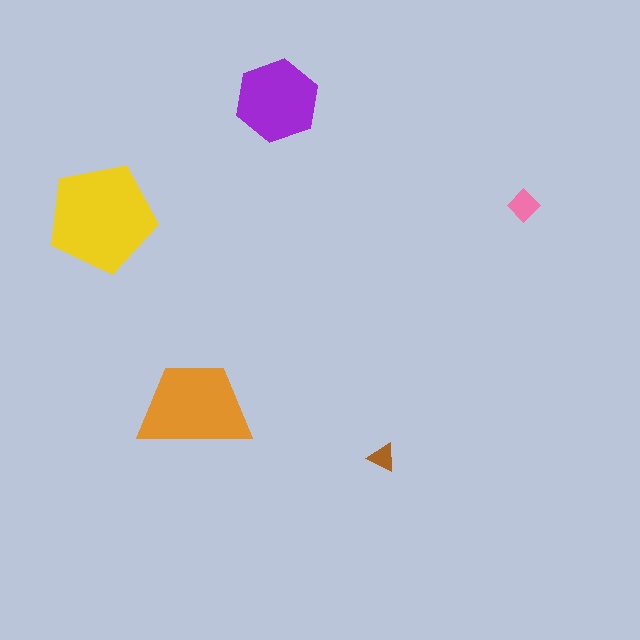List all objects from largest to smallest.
The yellow pentagon, the orange trapezoid, the purple hexagon, the pink diamond, the brown triangle.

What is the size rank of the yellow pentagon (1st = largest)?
1st.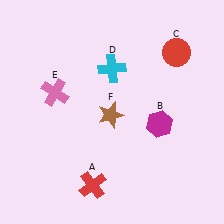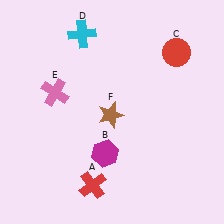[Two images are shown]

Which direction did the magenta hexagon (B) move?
The magenta hexagon (B) moved left.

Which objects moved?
The objects that moved are: the magenta hexagon (B), the cyan cross (D).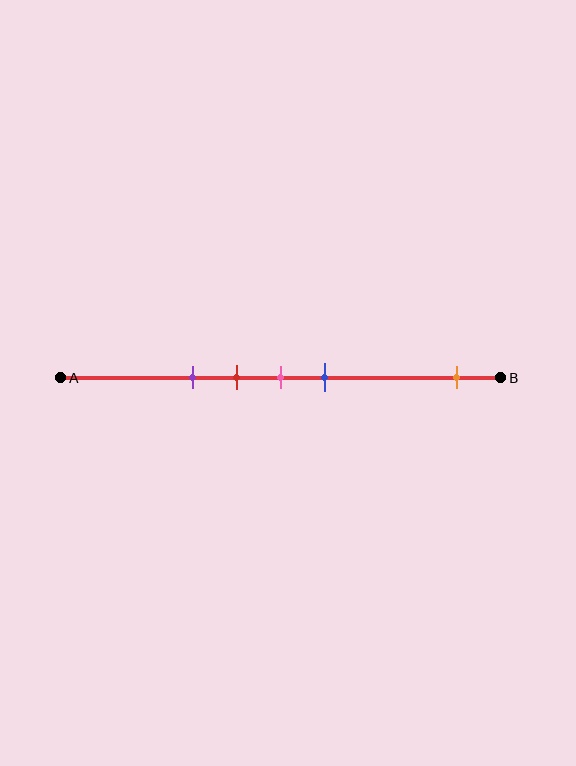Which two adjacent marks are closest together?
The red and pink marks are the closest adjacent pair.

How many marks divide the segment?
There are 5 marks dividing the segment.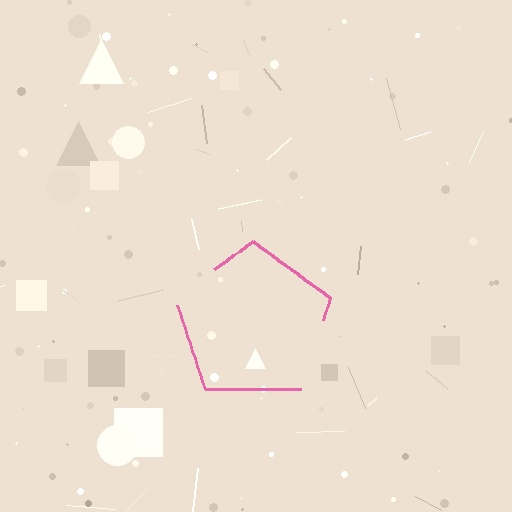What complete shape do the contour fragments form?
The contour fragments form a pentagon.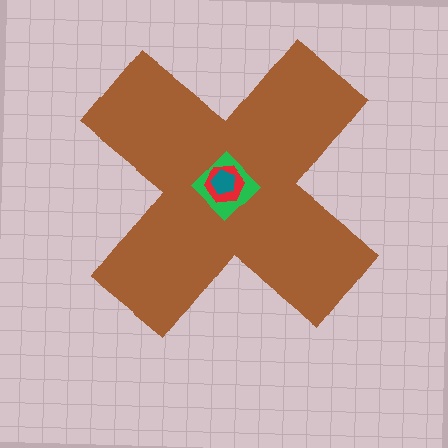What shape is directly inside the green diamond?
The red hexagon.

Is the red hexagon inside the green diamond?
Yes.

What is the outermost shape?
The brown cross.